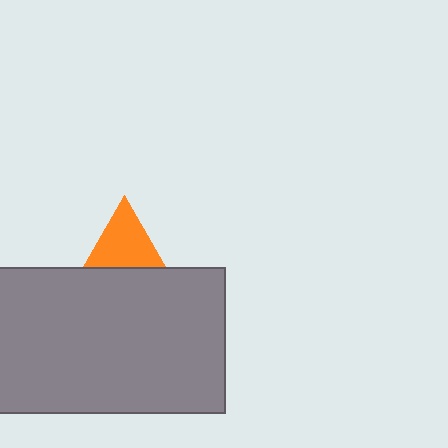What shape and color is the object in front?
The object in front is a gray rectangle.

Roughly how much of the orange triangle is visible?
A small part of it is visible (roughly 45%).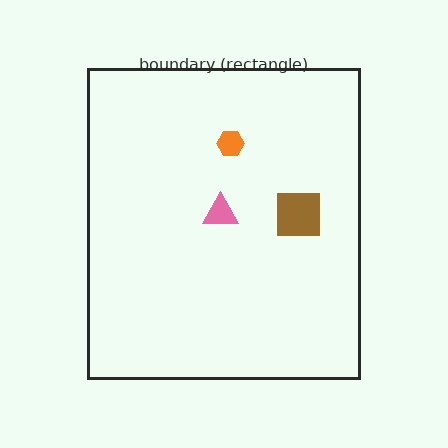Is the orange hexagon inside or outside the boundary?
Inside.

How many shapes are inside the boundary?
3 inside, 0 outside.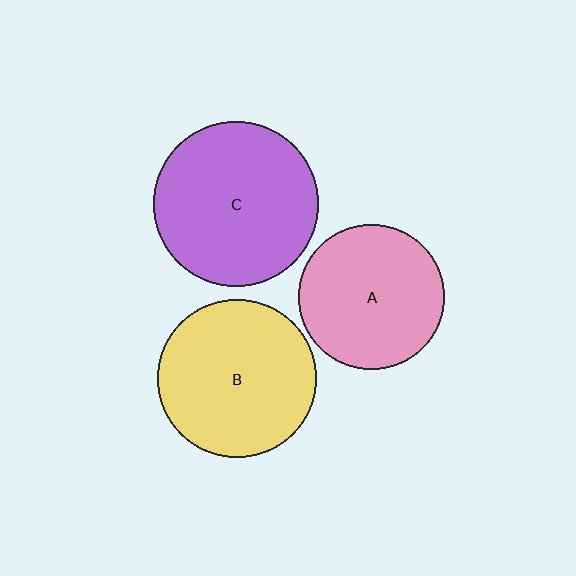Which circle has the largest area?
Circle C (purple).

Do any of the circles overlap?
No, none of the circles overlap.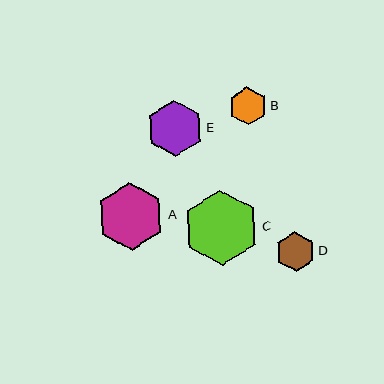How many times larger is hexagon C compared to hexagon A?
Hexagon C is approximately 1.1 times the size of hexagon A.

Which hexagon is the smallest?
Hexagon B is the smallest with a size of approximately 38 pixels.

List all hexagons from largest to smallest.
From largest to smallest: C, A, E, D, B.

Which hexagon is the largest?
Hexagon C is the largest with a size of approximately 75 pixels.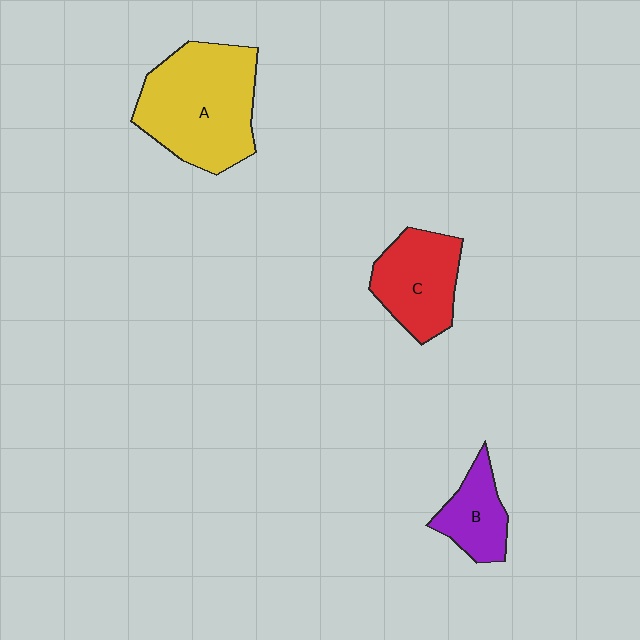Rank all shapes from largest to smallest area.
From largest to smallest: A (yellow), C (red), B (purple).